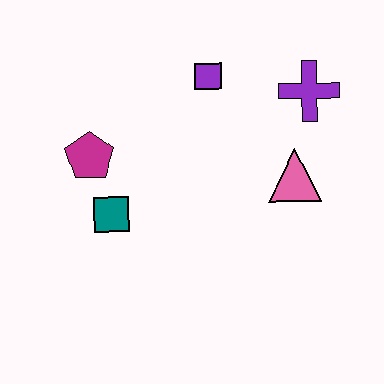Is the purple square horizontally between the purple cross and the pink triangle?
No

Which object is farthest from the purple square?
The teal square is farthest from the purple square.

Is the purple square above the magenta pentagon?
Yes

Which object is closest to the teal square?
The magenta pentagon is closest to the teal square.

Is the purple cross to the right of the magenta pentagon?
Yes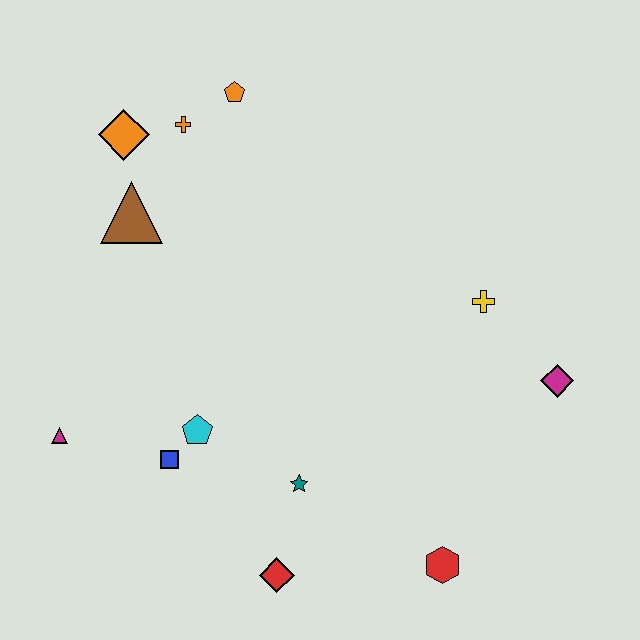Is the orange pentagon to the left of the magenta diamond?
Yes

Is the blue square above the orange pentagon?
No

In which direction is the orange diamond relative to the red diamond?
The orange diamond is above the red diamond.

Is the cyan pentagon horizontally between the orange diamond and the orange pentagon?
Yes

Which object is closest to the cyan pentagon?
The blue square is closest to the cyan pentagon.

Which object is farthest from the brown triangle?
The red hexagon is farthest from the brown triangle.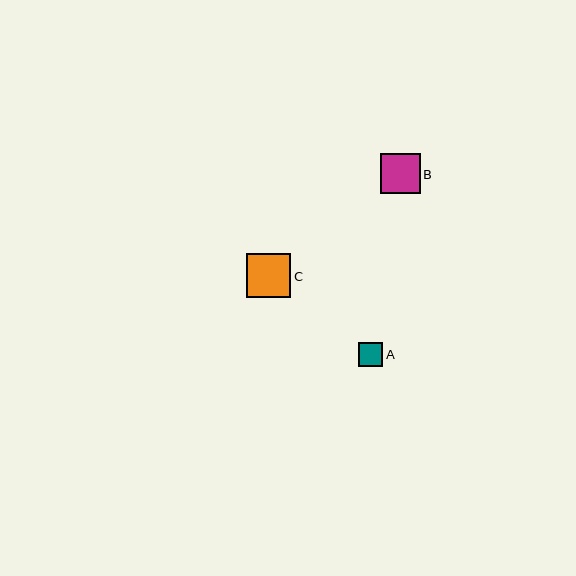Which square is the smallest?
Square A is the smallest with a size of approximately 24 pixels.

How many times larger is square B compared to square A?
Square B is approximately 1.6 times the size of square A.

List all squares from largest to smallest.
From largest to smallest: C, B, A.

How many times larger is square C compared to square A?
Square C is approximately 1.8 times the size of square A.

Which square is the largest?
Square C is the largest with a size of approximately 44 pixels.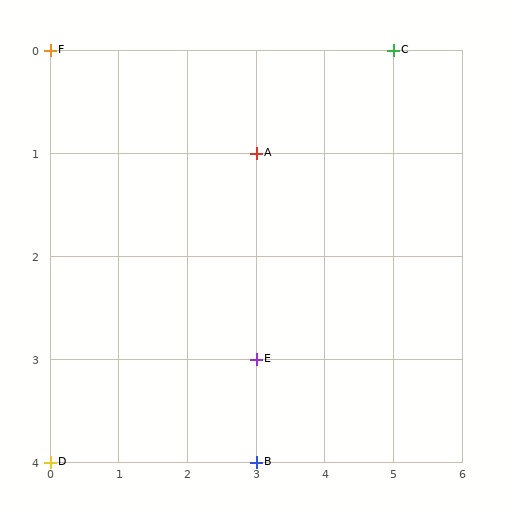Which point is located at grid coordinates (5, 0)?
Point C is at (5, 0).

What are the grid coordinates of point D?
Point D is at grid coordinates (0, 4).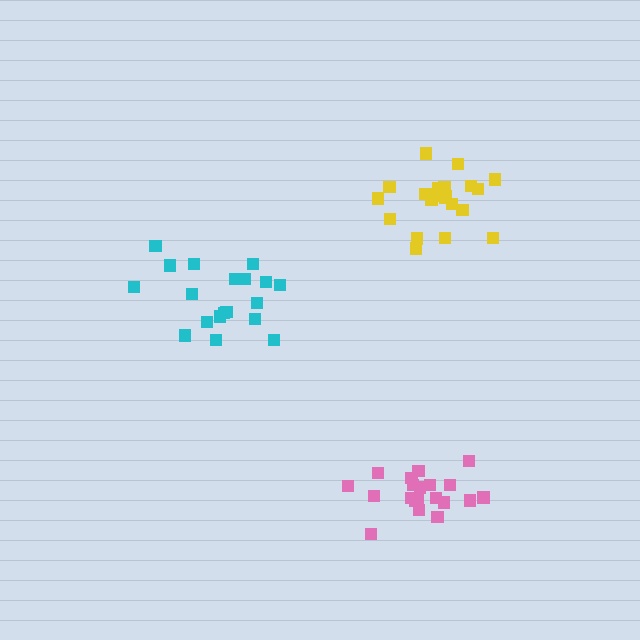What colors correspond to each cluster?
The clusters are colored: cyan, pink, yellow.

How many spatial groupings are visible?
There are 3 spatial groupings.